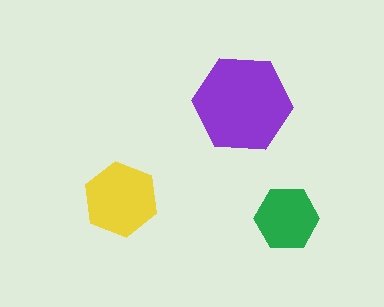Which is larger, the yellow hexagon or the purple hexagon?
The purple one.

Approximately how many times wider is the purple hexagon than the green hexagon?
About 1.5 times wider.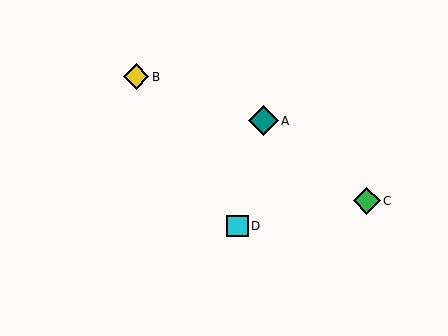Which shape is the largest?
The teal diamond (labeled A) is the largest.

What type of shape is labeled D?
Shape D is a cyan square.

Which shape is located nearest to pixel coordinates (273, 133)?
The teal diamond (labeled A) at (263, 121) is nearest to that location.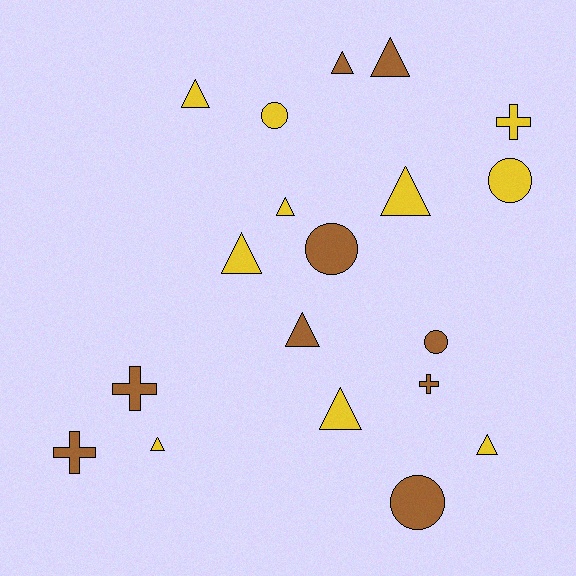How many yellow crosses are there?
There is 1 yellow cross.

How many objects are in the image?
There are 19 objects.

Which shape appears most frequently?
Triangle, with 10 objects.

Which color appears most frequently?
Yellow, with 10 objects.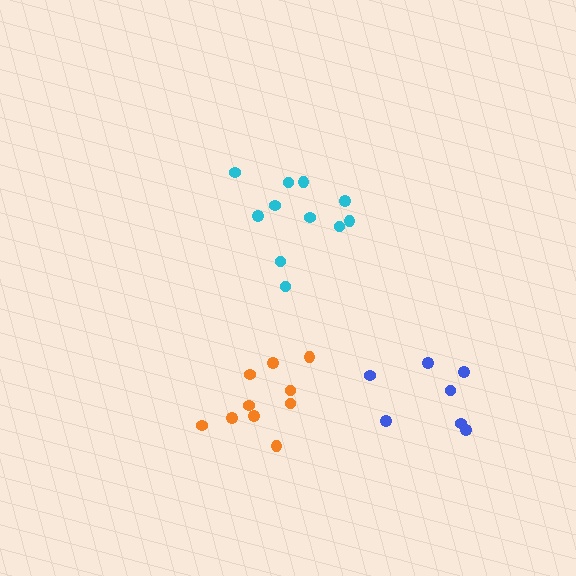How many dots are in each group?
Group 1: 7 dots, Group 2: 11 dots, Group 3: 10 dots (28 total).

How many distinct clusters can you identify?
There are 3 distinct clusters.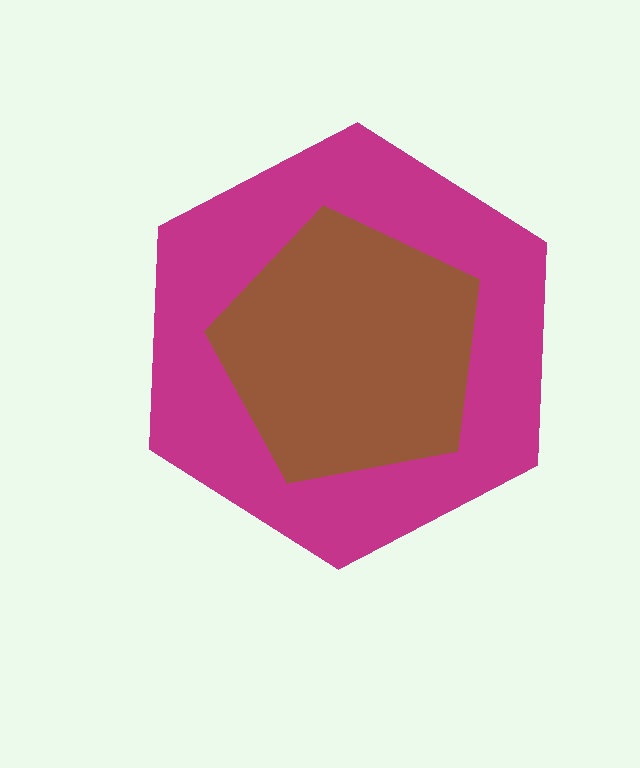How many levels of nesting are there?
2.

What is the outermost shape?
The magenta hexagon.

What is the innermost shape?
The brown pentagon.